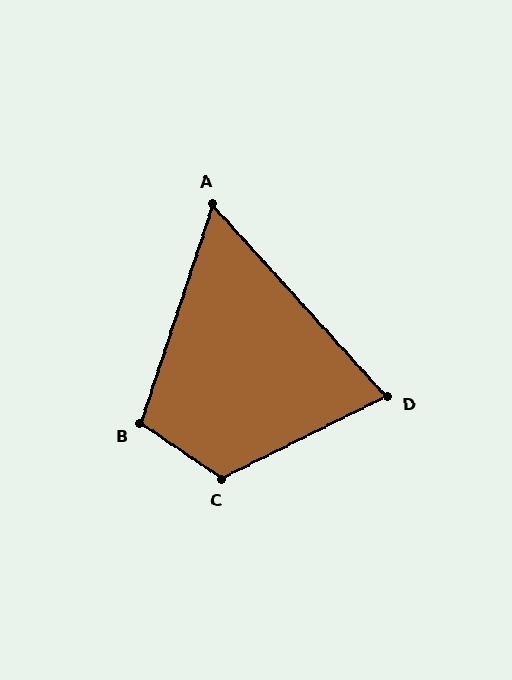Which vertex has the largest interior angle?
C, at approximately 119 degrees.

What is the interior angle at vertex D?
Approximately 74 degrees (acute).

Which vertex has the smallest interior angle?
A, at approximately 61 degrees.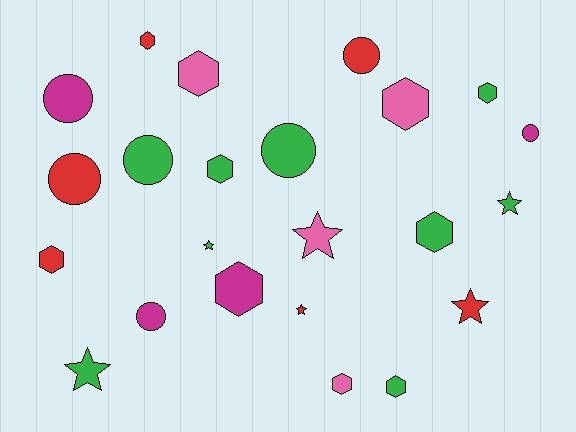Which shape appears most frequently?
Hexagon, with 10 objects.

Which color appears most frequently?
Green, with 9 objects.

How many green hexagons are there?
There are 4 green hexagons.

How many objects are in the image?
There are 23 objects.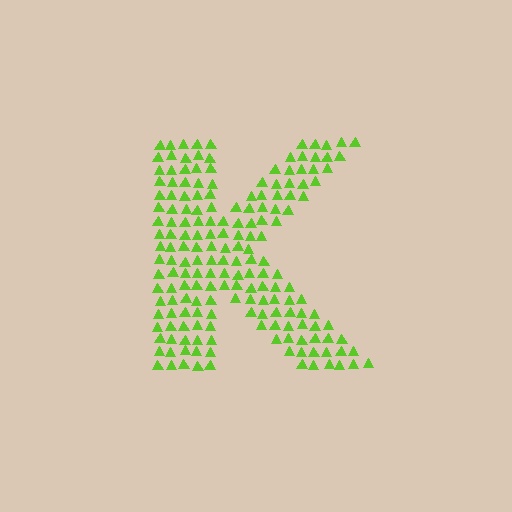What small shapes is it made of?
It is made of small triangles.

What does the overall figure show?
The overall figure shows the letter K.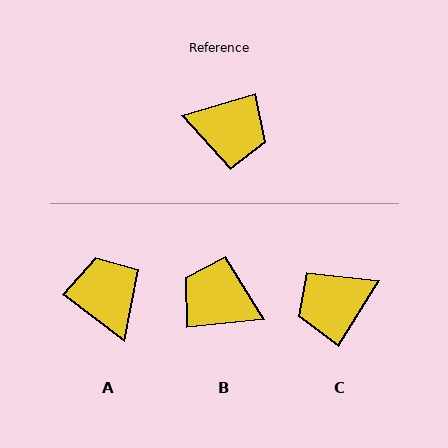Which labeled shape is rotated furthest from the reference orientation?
B, about 169 degrees away.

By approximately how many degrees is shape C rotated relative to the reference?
Approximately 138 degrees clockwise.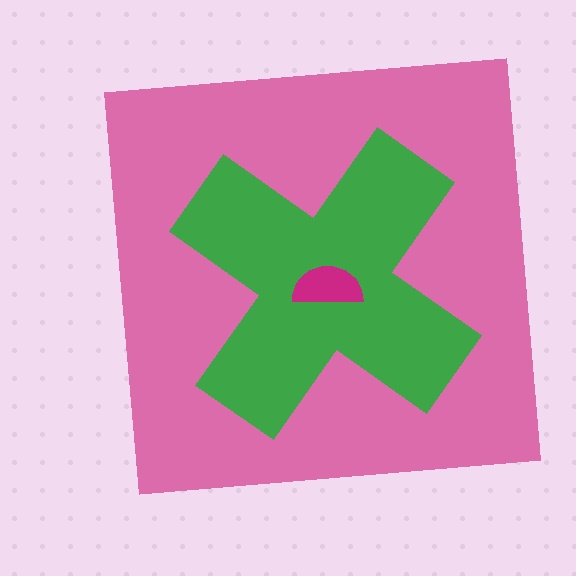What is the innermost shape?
The magenta semicircle.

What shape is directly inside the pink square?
The green cross.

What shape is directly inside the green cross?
The magenta semicircle.